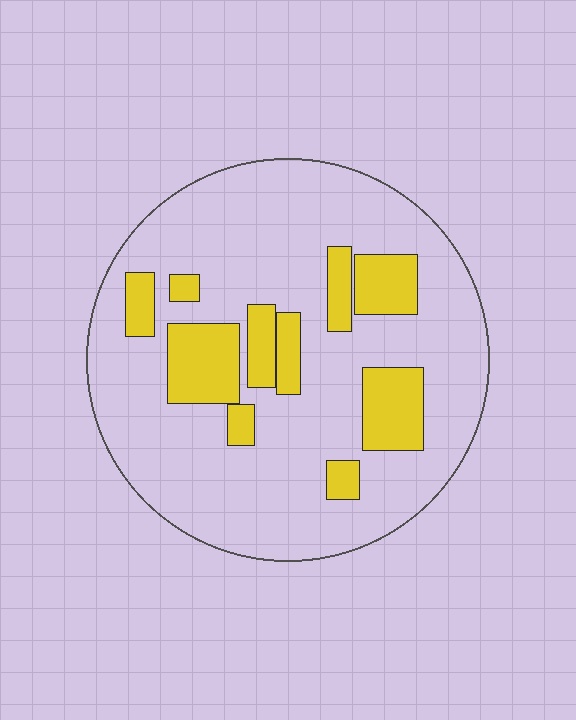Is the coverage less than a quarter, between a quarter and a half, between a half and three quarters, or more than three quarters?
Less than a quarter.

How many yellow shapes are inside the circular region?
10.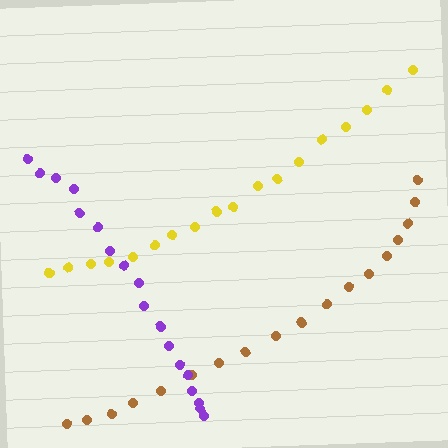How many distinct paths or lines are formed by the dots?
There are 3 distinct paths.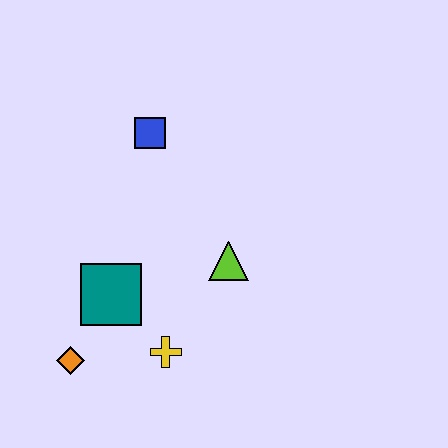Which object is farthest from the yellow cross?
The blue square is farthest from the yellow cross.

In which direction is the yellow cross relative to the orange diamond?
The yellow cross is to the right of the orange diamond.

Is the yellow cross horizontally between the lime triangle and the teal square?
Yes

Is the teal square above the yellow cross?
Yes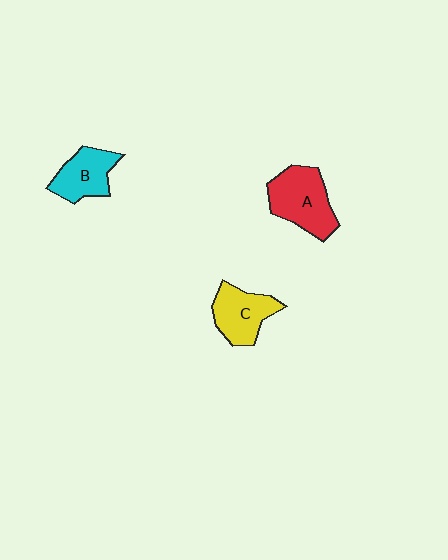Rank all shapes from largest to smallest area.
From largest to smallest: A (red), C (yellow), B (cyan).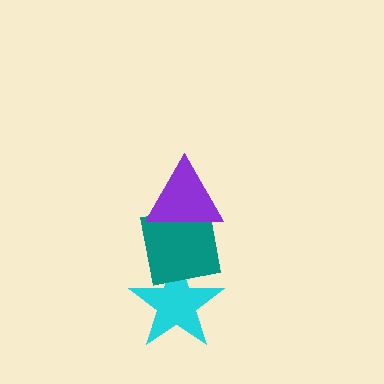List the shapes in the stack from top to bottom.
From top to bottom: the purple triangle, the teal square, the cyan star.